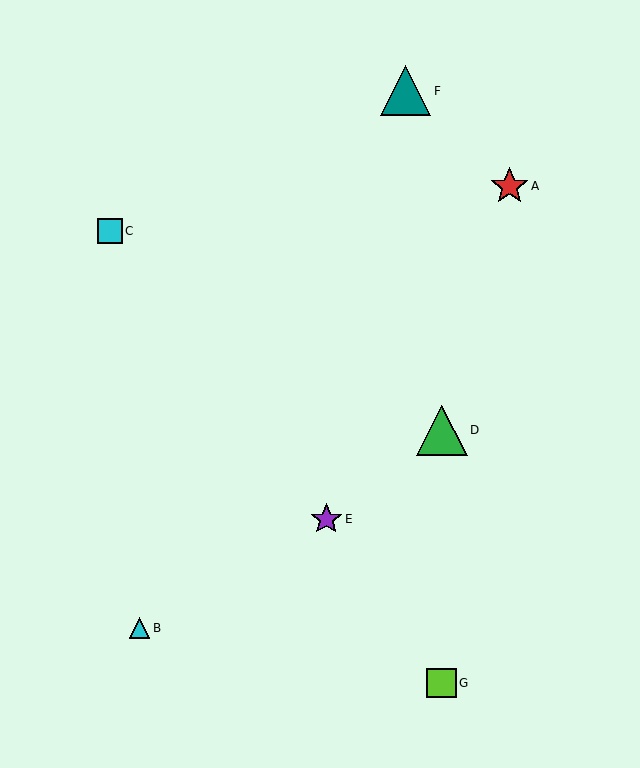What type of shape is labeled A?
Shape A is a red star.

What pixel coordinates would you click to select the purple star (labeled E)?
Click at (326, 519) to select the purple star E.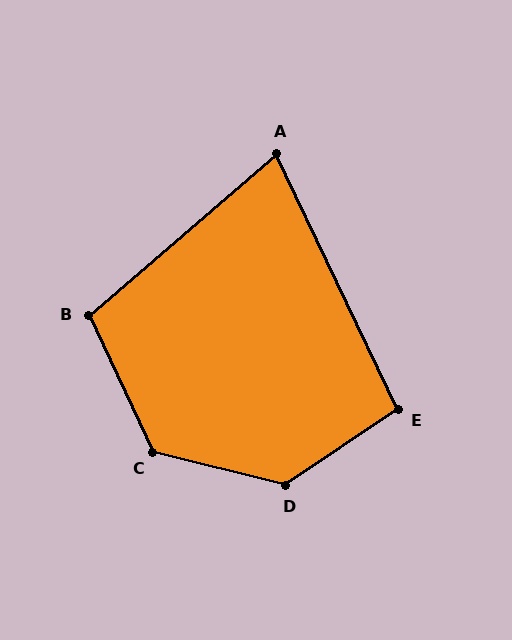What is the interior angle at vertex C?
Approximately 129 degrees (obtuse).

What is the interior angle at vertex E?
Approximately 99 degrees (obtuse).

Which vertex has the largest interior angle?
D, at approximately 132 degrees.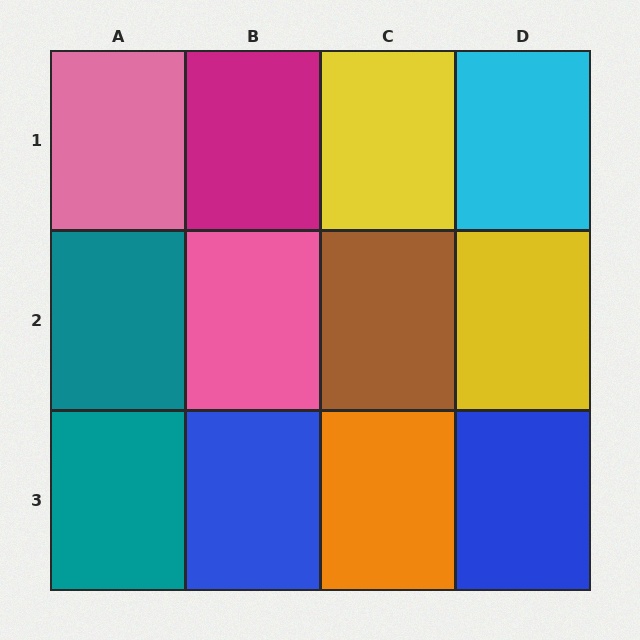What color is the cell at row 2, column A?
Teal.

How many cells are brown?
1 cell is brown.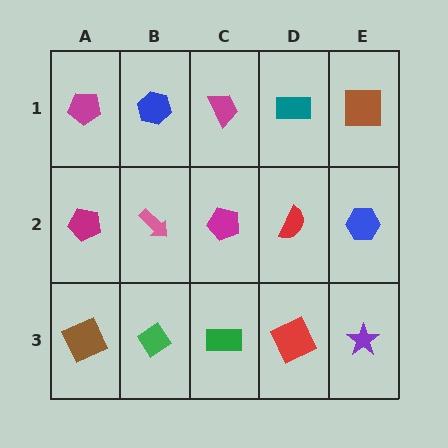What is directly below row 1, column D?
A red semicircle.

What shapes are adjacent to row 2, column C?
A magenta trapezoid (row 1, column C), a green rectangle (row 3, column C), a pink arrow (row 2, column B), a red semicircle (row 2, column D).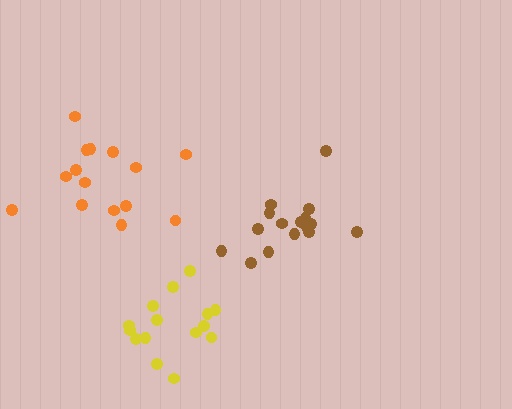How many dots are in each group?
Group 1: 15 dots, Group 2: 16 dots, Group 3: 15 dots (46 total).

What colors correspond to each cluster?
The clusters are colored: orange, brown, yellow.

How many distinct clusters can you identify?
There are 3 distinct clusters.